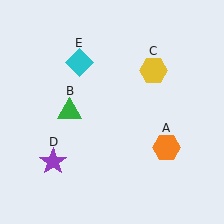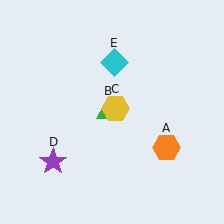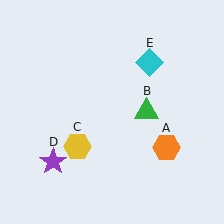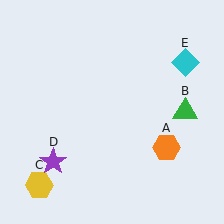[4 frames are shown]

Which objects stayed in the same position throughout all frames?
Orange hexagon (object A) and purple star (object D) remained stationary.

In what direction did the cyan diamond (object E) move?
The cyan diamond (object E) moved right.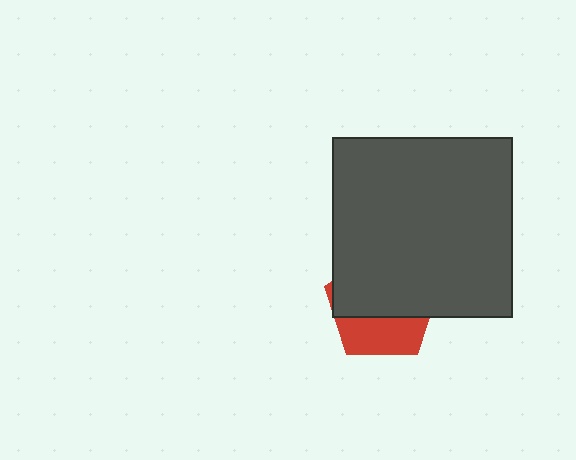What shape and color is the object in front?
The object in front is a dark gray square.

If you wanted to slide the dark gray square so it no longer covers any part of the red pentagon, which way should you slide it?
Slide it up — that is the most direct way to separate the two shapes.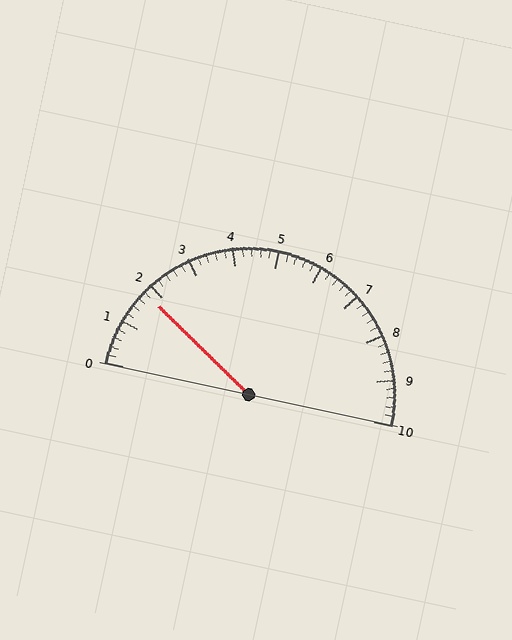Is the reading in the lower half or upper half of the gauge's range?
The reading is in the lower half of the range (0 to 10).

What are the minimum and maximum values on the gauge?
The gauge ranges from 0 to 10.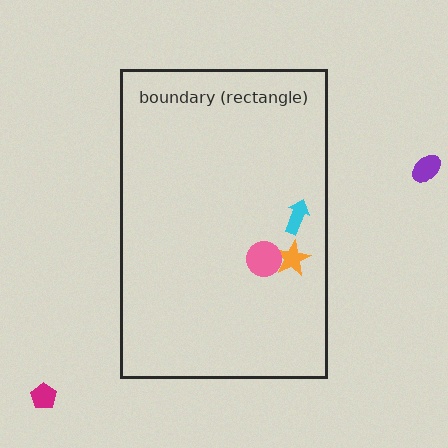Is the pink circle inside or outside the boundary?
Inside.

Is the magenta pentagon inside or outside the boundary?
Outside.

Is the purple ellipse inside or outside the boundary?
Outside.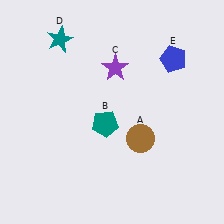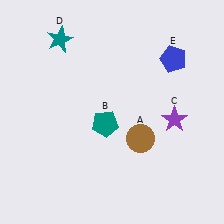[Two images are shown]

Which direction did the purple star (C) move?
The purple star (C) moved right.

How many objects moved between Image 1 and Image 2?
1 object moved between the two images.